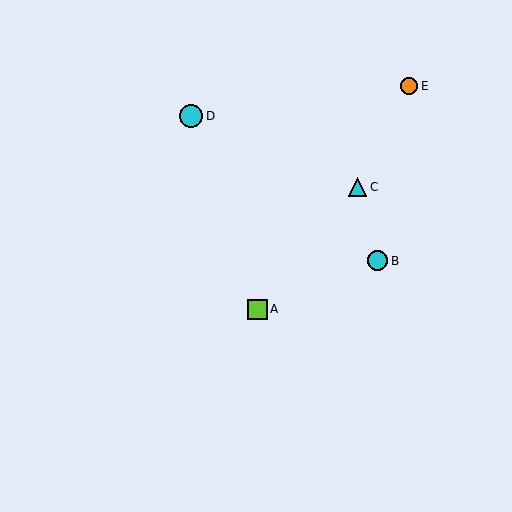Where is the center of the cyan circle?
The center of the cyan circle is at (378, 261).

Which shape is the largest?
The cyan circle (labeled D) is the largest.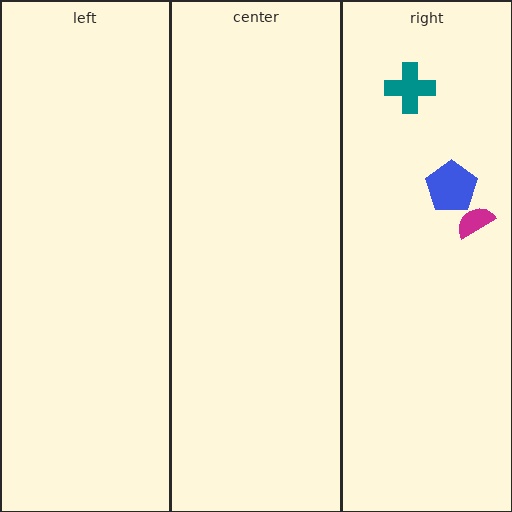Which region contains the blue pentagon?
The right region.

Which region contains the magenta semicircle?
The right region.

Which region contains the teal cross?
The right region.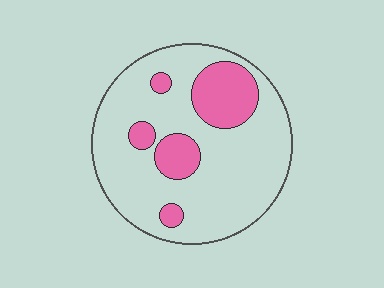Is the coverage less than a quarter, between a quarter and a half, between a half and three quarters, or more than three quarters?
Less than a quarter.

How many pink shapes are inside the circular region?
5.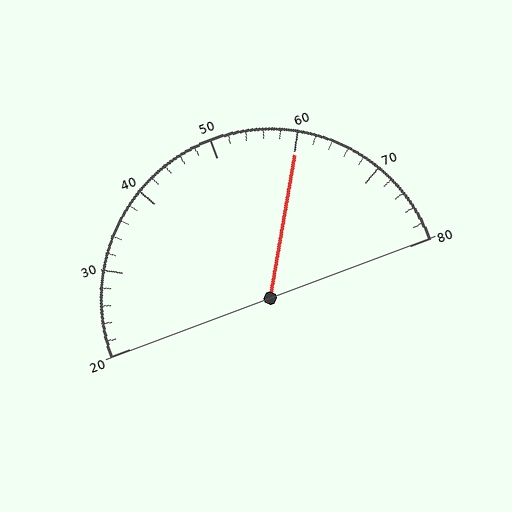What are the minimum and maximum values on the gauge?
The gauge ranges from 20 to 80.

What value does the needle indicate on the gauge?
The needle indicates approximately 60.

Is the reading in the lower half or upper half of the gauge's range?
The reading is in the upper half of the range (20 to 80).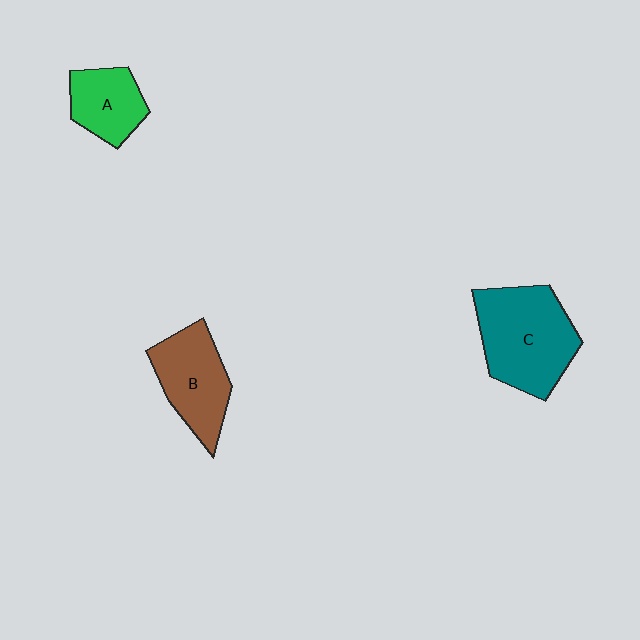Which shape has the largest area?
Shape C (teal).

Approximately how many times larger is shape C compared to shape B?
Approximately 1.4 times.